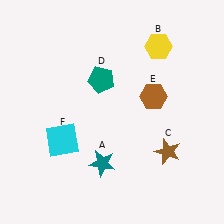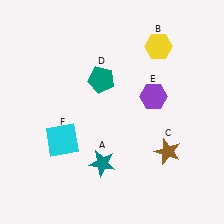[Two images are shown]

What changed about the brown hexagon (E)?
In Image 1, E is brown. In Image 2, it changed to purple.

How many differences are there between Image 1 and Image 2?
There is 1 difference between the two images.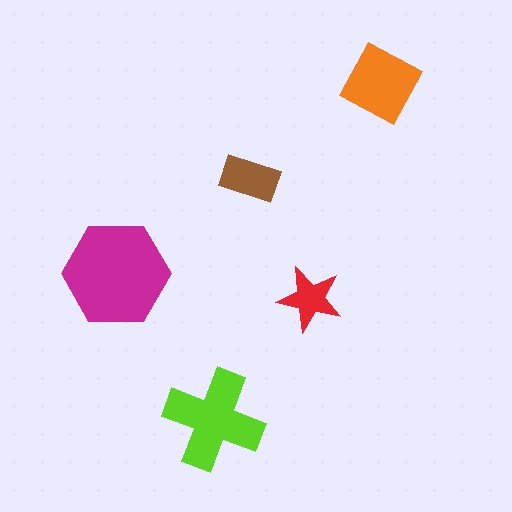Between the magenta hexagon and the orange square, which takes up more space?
The magenta hexagon.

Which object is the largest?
The magenta hexagon.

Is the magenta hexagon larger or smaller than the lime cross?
Larger.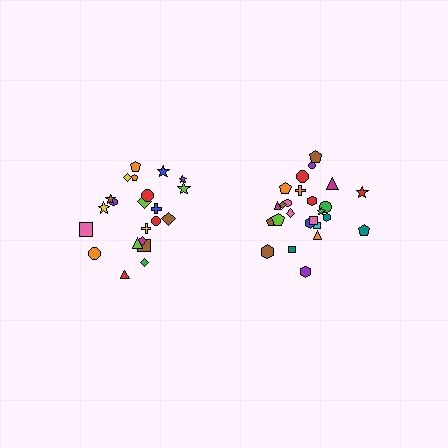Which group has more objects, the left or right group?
The right group.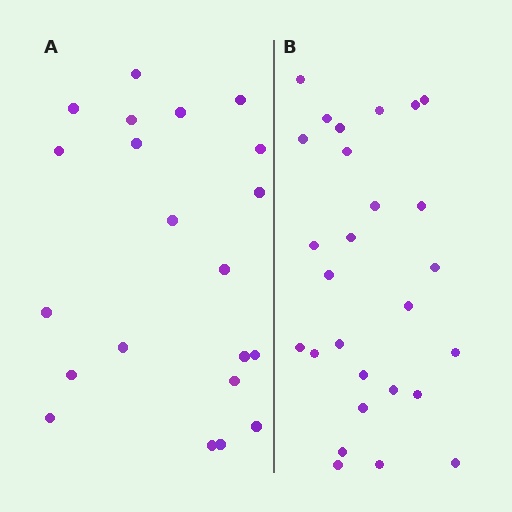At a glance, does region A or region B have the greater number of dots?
Region B (the right region) has more dots.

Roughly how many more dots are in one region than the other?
Region B has about 6 more dots than region A.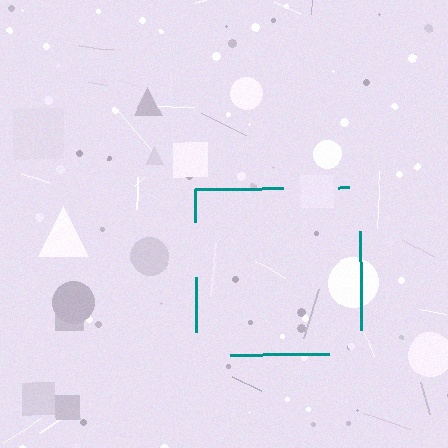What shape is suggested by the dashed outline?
The dashed outline suggests a square.